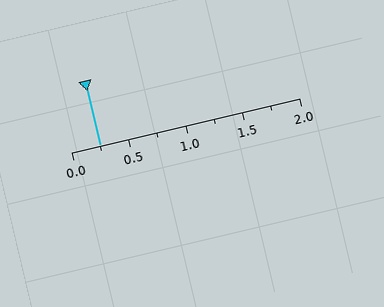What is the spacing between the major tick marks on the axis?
The major ticks are spaced 0.5 apart.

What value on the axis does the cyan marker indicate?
The marker indicates approximately 0.25.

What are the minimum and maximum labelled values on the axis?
The axis runs from 0.0 to 2.0.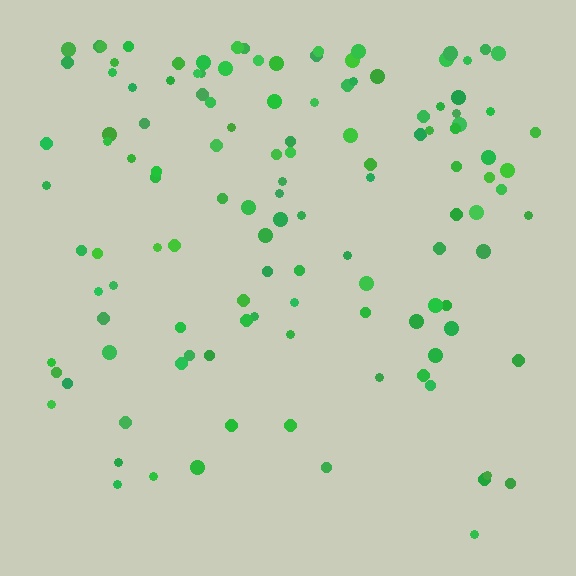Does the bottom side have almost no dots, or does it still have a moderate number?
Still a moderate number, just noticeably fewer than the top.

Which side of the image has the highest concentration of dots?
The top.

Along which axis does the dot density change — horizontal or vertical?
Vertical.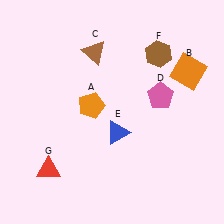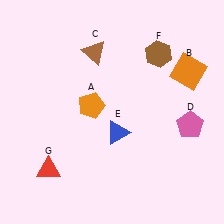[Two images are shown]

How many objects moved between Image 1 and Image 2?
1 object moved between the two images.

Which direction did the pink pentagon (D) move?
The pink pentagon (D) moved right.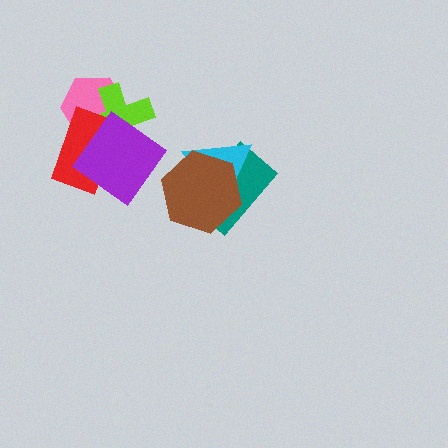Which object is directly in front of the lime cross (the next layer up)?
The red rectangle is directly in front of the lime cross.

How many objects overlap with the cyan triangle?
2 objects overlap with the cyan triangle.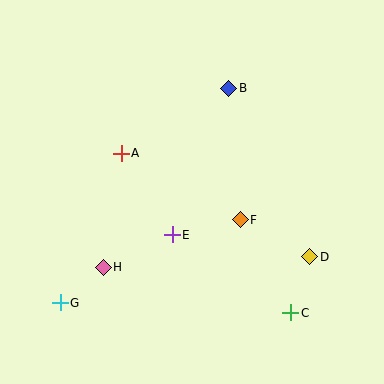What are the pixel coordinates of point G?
Point G is at (60, 303).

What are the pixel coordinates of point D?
Point D is at (310, 257).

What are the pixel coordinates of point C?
Point C is at (291, 313).